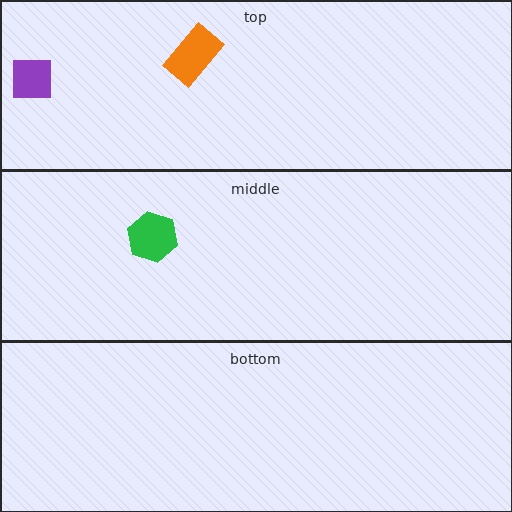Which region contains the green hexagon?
The middle region.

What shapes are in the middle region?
The green hexagon.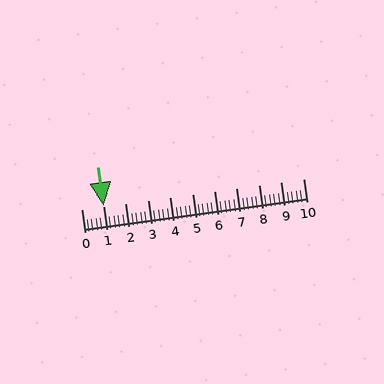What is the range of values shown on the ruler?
The ruler shows values from 0 to 10.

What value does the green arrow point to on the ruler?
The green arrow points to approximately 1.0.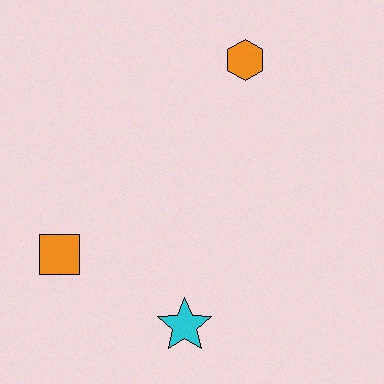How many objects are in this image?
There are 3 objects.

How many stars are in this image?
There is 1 star.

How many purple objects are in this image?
There are no purple objects.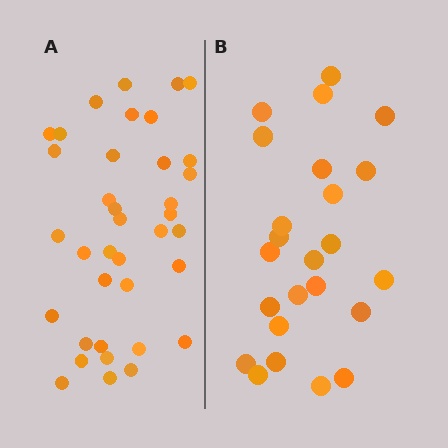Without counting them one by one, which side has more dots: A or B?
Region A (the left region) has more dots.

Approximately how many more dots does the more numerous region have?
Region A has approximately 15 more dots than region B.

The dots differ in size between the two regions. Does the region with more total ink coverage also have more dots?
No. Region B has more total ink coverage because its dots are larger, but region A actually contains more individual dots. Total area can be misleading — the number of items is what matters here.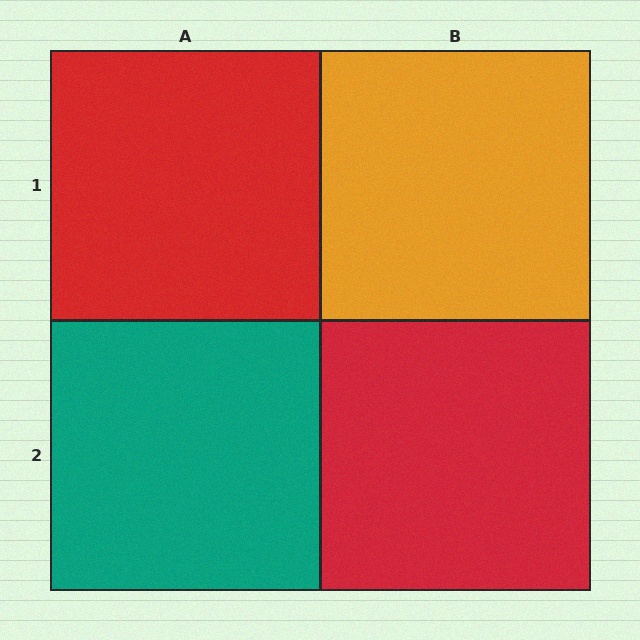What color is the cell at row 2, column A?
Teal.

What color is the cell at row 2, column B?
Red.